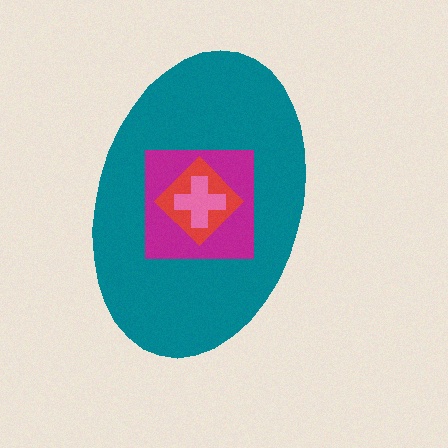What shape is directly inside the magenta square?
The red diamond.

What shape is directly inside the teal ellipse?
The magenta square.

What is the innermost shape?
The pink cross.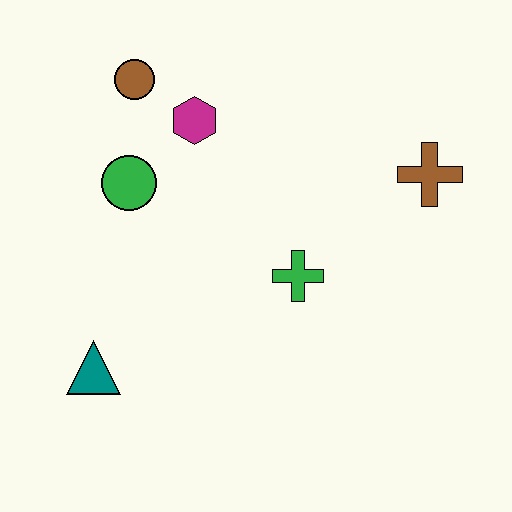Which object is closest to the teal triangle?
The green circle is closest to the teal triangle.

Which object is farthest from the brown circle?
The brown cross is farthest from the brown circle.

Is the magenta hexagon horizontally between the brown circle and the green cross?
Yes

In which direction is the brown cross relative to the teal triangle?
The brown cross is to the right of the teal triangle.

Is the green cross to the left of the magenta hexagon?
No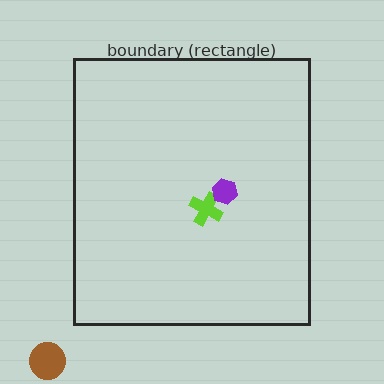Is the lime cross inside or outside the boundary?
Inside.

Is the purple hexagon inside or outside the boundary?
Inside.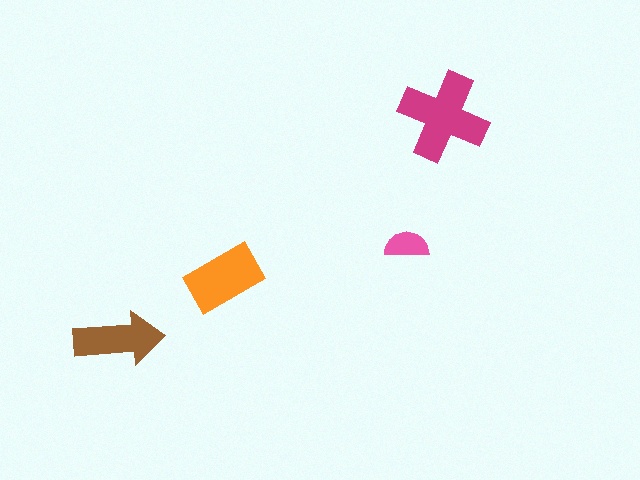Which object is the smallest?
The pink semicircle.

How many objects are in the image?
There are 4 objects in the image.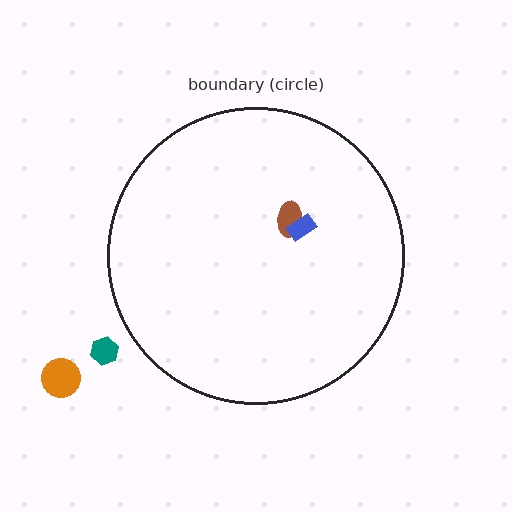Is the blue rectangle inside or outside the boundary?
Inside.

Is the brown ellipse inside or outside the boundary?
Inside.